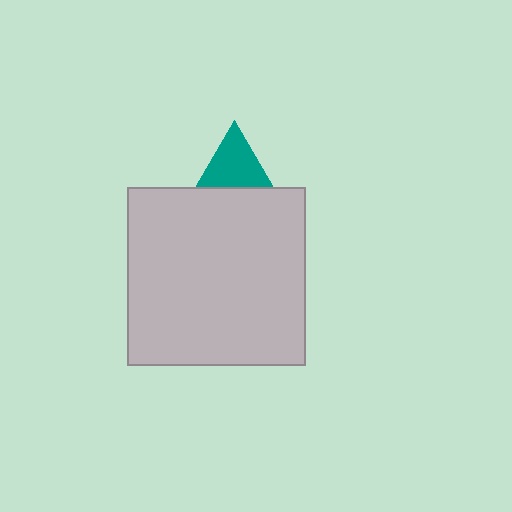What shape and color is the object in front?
The object in front is a light gray square.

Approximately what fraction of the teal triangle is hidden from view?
Roughly 62% of the teal triangle is hidden behind the light gray square.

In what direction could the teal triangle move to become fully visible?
The teal triangle could move up. That would shift it out from behind the light gray square entirely.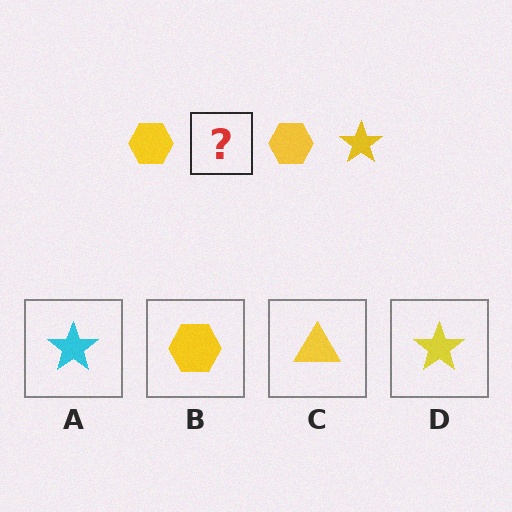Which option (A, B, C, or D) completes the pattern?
D.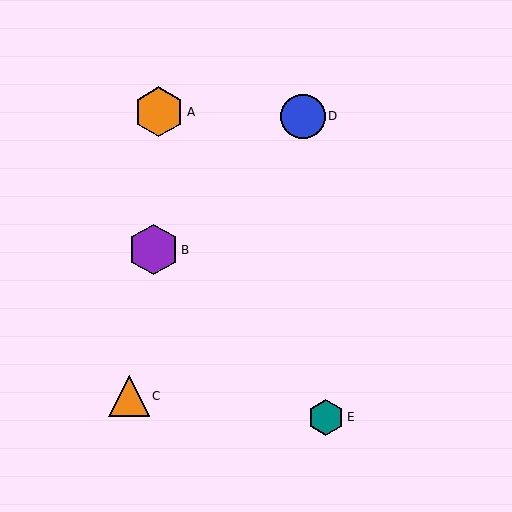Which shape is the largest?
The purple hexagon (labeled B) is the largest.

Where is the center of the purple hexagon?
The center of the purple hexagon is at (153, 250).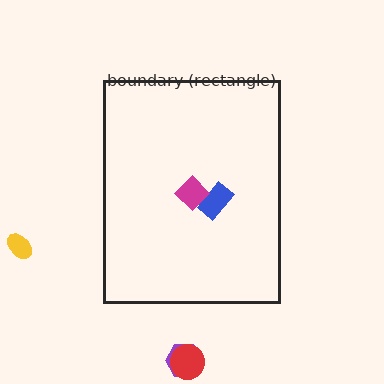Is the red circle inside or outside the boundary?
Outside.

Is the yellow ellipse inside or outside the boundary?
Outside.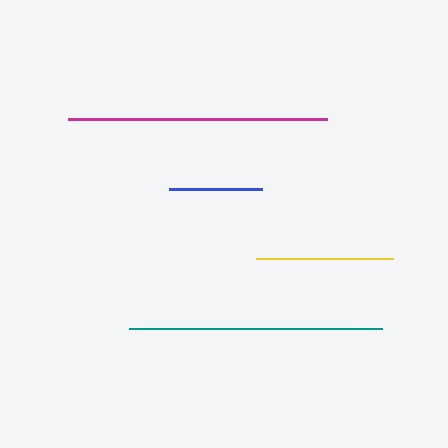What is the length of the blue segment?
The blue segment is approximately 92 pixels long.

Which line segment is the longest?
The magenta line is the longest at approximately 259 pixels.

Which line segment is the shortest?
The blue line is the shortest at approximately 92 pixels.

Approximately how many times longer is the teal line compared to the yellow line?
The teal line is approximately 1.8 times the length of the yellow line.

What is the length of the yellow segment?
The yellow segment is approximately 137 pixels long.